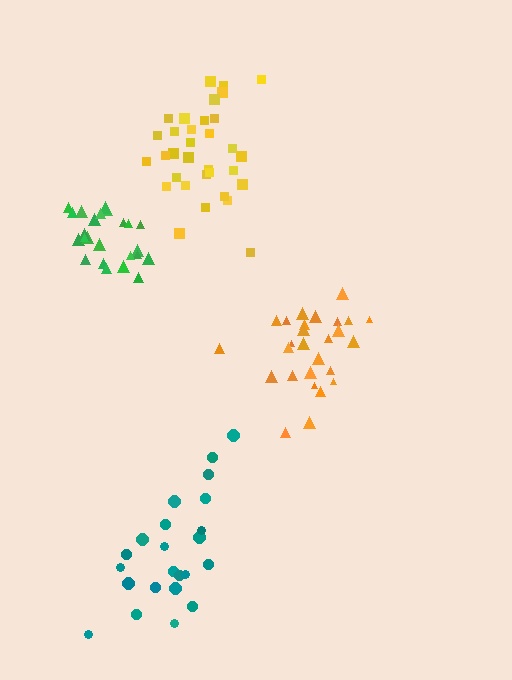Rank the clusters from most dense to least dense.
green, yellow, orange, teal.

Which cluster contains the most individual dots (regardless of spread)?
Yellow (33).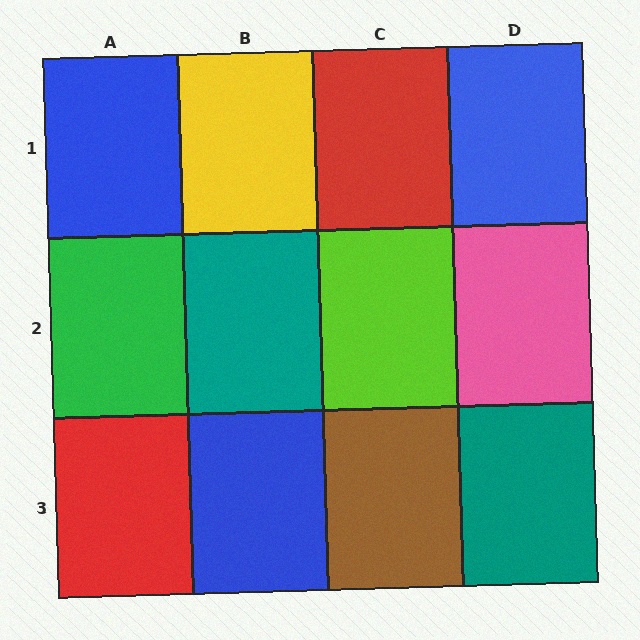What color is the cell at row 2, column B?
Teal.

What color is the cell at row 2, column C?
Lime.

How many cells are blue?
3 cells are blue.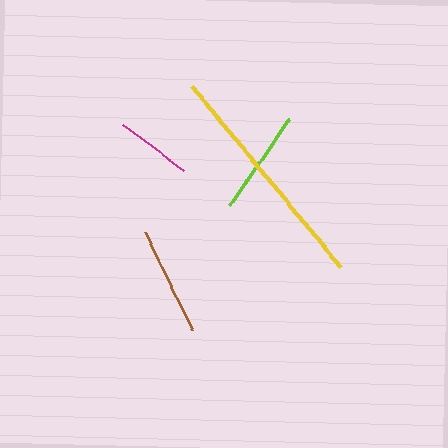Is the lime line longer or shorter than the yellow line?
The yellow line is longer than the lime line.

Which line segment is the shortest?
The magenta line is the shortest at approximately 77 pixels.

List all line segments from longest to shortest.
From longest to shortest: yellow, brown, lime, magenta.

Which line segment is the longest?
The yellow line is the longest at approximately 234 pixels.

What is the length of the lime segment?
The lime segment is approximately 106 pixels long.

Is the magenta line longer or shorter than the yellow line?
The yellow line is longer than the magenta line.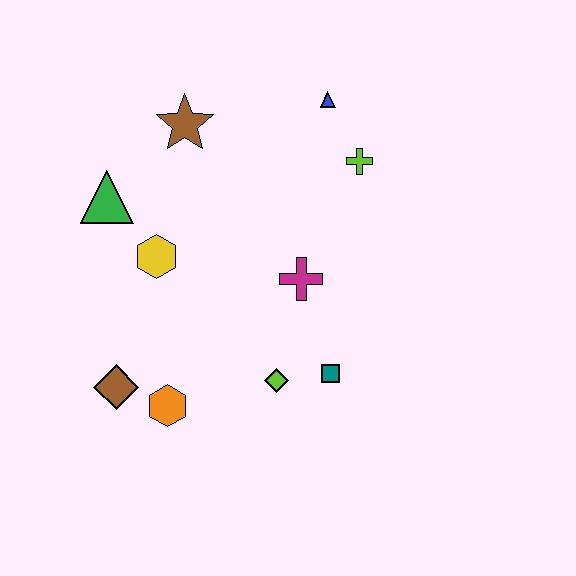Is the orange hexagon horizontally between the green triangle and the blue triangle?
Yes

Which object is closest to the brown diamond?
The orange hexagon is closest to the brown diamond.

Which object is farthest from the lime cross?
The brown diamond is farthest from the lime cross.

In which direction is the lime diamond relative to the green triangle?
The lime diamond is below the green triangle.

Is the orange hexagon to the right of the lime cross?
No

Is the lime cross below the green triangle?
No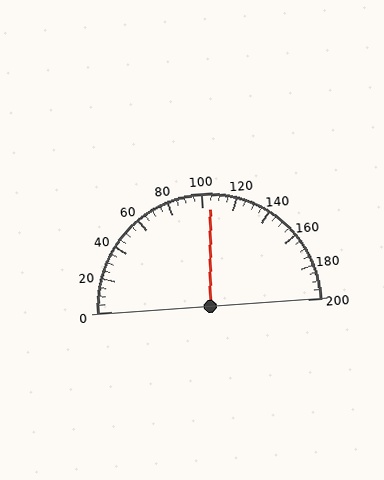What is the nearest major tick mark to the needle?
The nearest major tick mark is 100.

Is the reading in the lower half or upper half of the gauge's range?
The reading is in the upper half of the range (0 to 200).